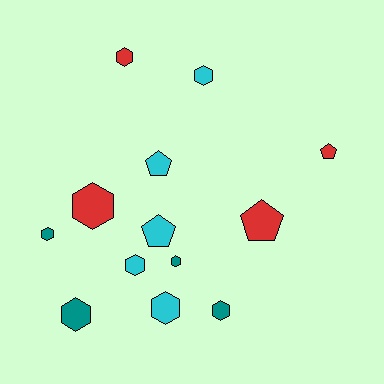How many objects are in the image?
There are 13 objects.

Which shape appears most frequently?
Hexagon, with 9 objects.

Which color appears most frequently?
Cyan, with 5 objects.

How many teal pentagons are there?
There are no teal pentagons.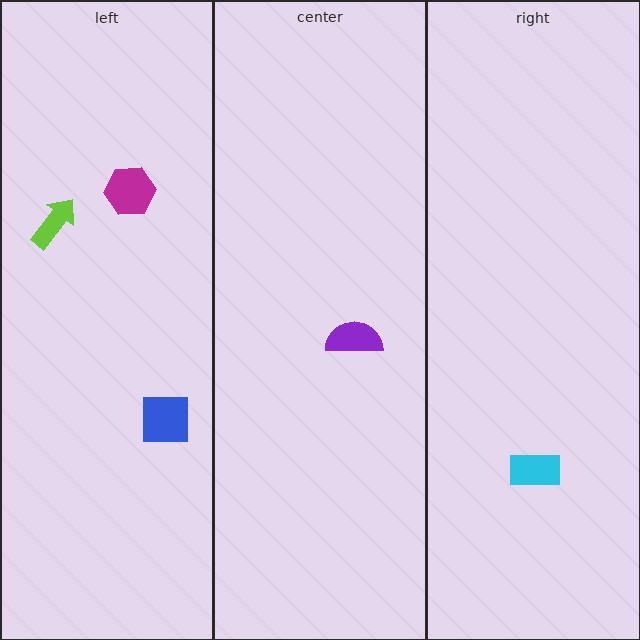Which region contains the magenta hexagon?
The left region.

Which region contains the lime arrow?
The left region.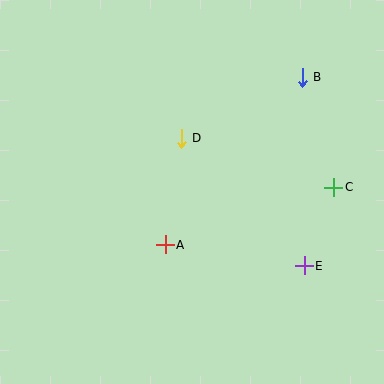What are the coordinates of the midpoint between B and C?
The midpoint between B and C is at (318, 132).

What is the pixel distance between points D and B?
The distance between D and B is 136 pixels.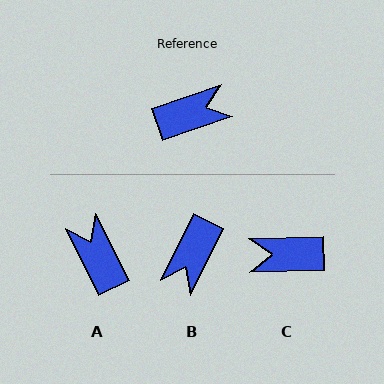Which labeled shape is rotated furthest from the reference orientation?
C, about 162 degrees away.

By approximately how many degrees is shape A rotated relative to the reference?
Approximately 97 degrees counter-clockwise.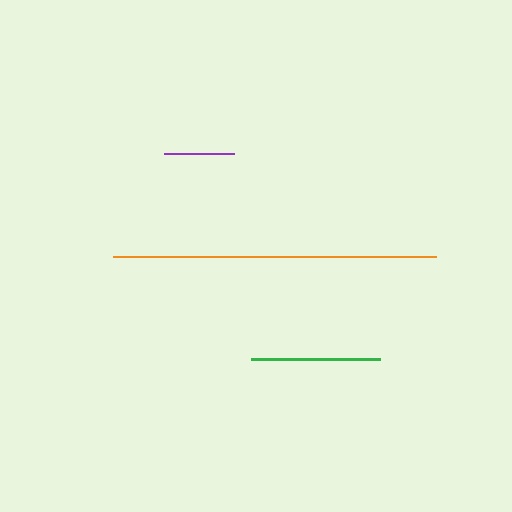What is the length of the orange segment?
The orange segment is approximately 323 pixels long.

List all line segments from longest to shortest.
From longest to shortest: orange, green, purple.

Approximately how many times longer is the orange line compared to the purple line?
The orange line is approximately 4.7 times the length of the purple line.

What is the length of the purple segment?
The purple segment is approximately 69 pixels long.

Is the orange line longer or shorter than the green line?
The orange line is longer than the green line.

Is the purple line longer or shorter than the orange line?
The orange line is longer than the purple line.